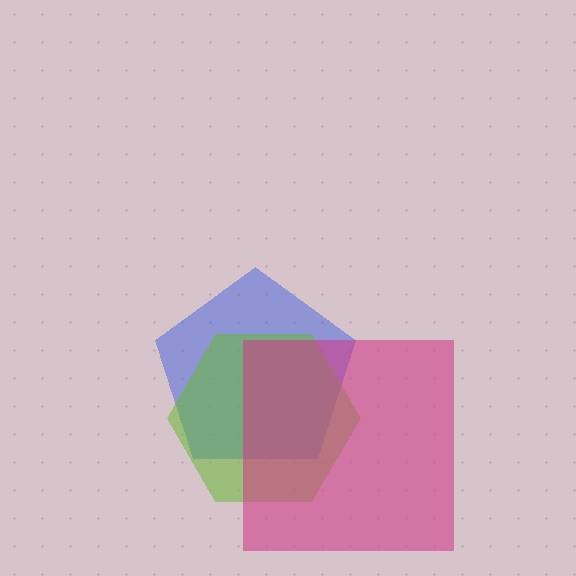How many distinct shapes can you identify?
There are 3 distinct shapes: a blue pentagon, a lime hexagon, a magenta square.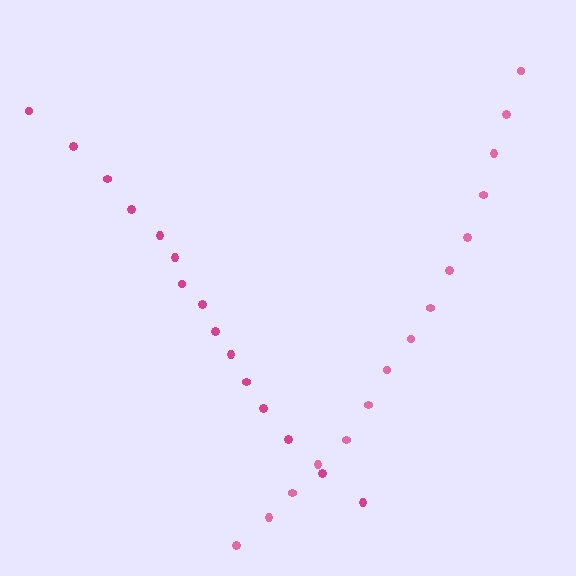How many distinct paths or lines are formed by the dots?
There are 2 distinct paths.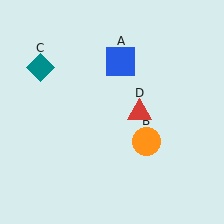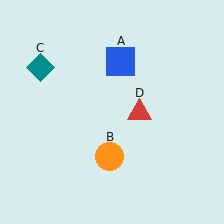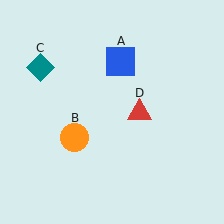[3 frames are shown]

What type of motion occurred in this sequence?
The orange circle (object B) rotated clockwise around the center of the scene.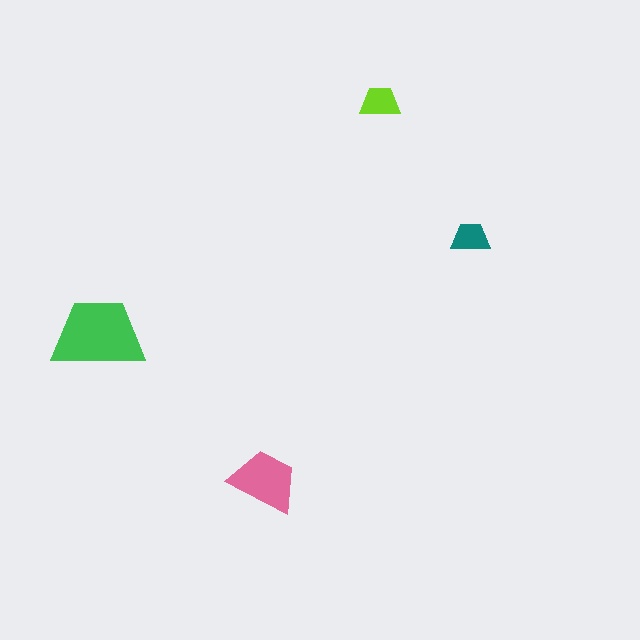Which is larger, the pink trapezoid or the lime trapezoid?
The pink one.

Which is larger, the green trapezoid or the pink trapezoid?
The green one.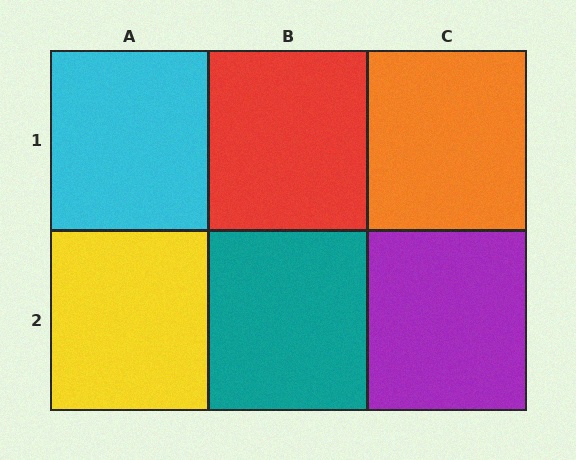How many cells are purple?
1 cell is purple.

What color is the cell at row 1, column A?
Cyan.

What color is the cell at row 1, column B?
Red.